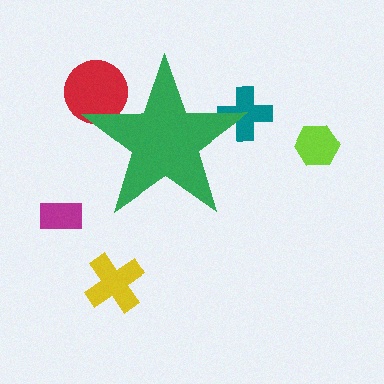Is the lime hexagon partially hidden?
No, the lime hexagon is fully visible.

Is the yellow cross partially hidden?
No, the yellow cross is fully visible.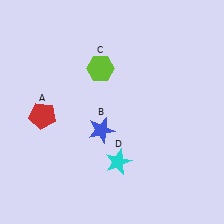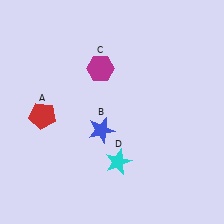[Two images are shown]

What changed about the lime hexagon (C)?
In Image 1, C is lime. In Image 2, it changed to magenta.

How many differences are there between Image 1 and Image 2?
There is 1 difference between the two images.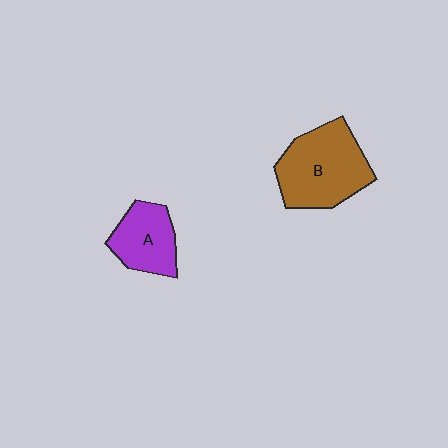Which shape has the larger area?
Shape B (brown).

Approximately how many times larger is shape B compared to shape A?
Approximately 1.6 times.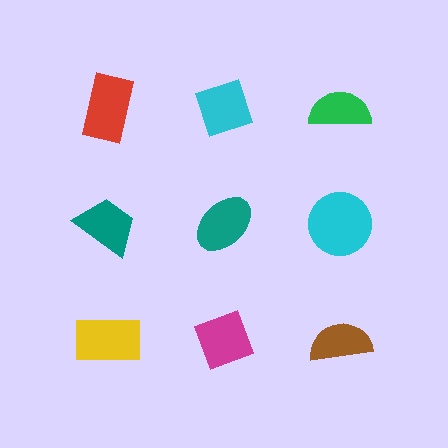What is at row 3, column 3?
A brown semicircle.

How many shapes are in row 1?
3 shapes.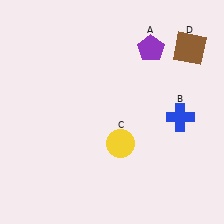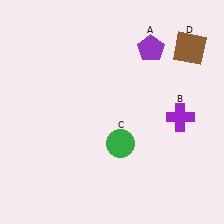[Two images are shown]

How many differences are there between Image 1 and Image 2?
There are 2 differences between the two images.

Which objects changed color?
B changed from blue to purple. C changed from yellow to green.